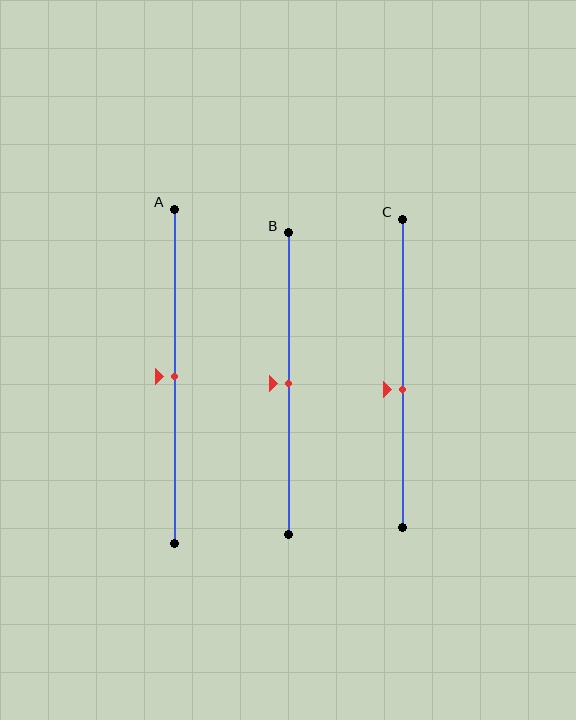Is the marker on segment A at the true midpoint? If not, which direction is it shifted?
Yes, the marker on segment A is at the true midpoint.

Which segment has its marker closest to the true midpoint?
Segment A has its marker closest to the true midpoint.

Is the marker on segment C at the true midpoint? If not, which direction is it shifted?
No, the marker on segment C is shifted downward by about 5% of the segment length.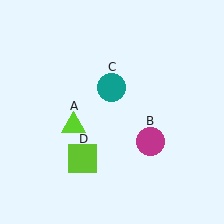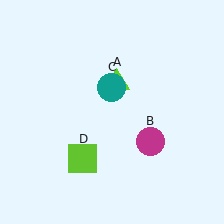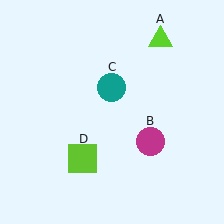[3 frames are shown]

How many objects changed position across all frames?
1 object changed position: lime triangle (object A).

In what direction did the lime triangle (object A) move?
The lime triangle (object A) moved up and to the right.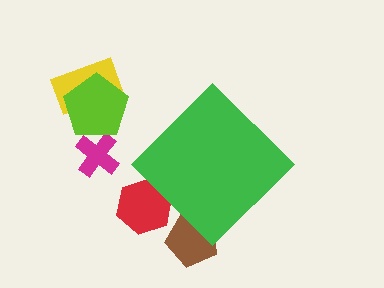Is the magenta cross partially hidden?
No, the magenta cross is fully visible.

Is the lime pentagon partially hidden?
No, the lime pentagon is fully visible.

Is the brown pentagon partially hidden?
Yes, the brown pentagon is partially hidden behind the green diamond.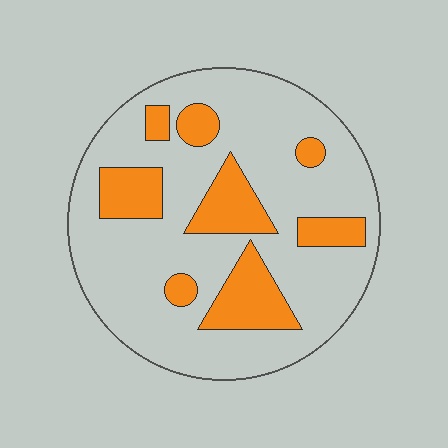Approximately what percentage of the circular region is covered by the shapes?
Approximately 25%.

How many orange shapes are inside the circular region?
8.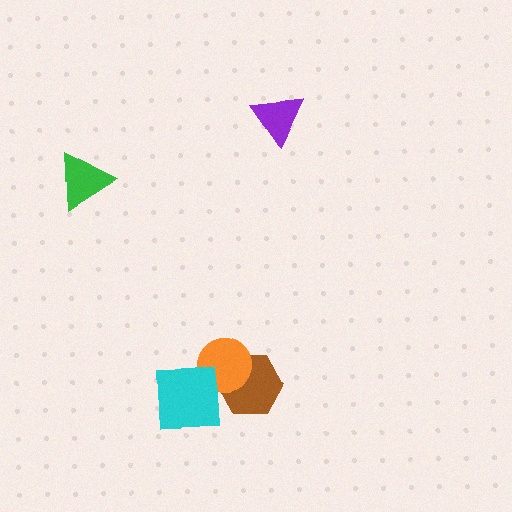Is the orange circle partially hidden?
Yes, it is partially covered by another shape.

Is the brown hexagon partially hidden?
Yes, it is partially covered by another shape.